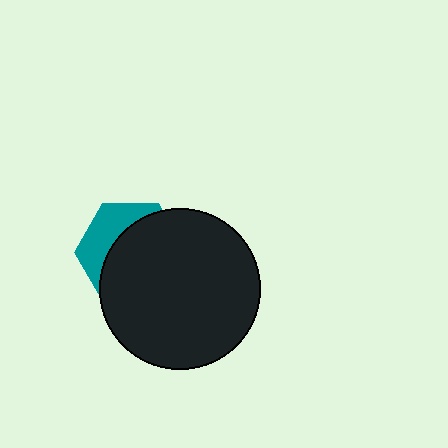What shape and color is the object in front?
The object in front is a black circle.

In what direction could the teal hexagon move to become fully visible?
The teal hexagon could move toward the upper-left. That would shift it out from behind the black circle entirely.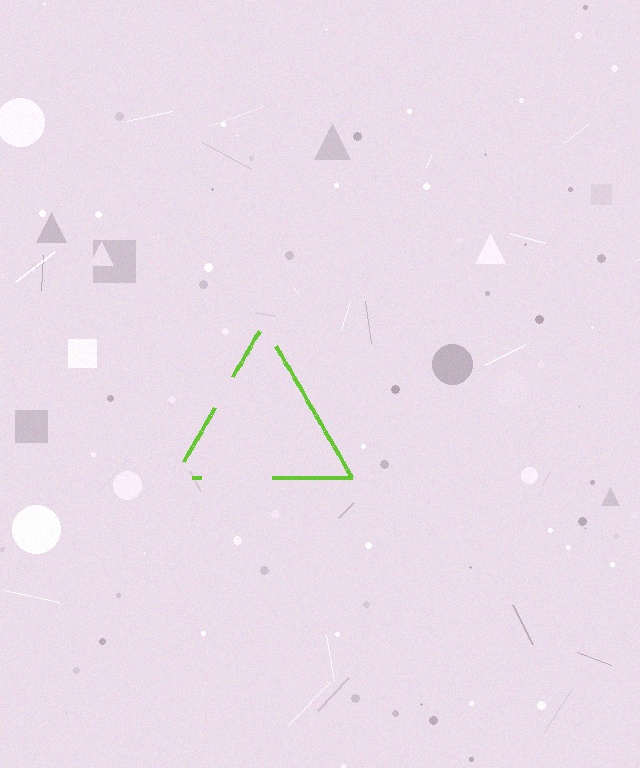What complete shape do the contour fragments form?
The contour fragments form a triangle.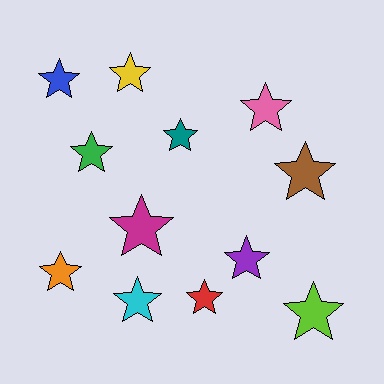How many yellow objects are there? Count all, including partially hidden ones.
There is 1 yellow object.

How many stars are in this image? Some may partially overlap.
There are 12 stars.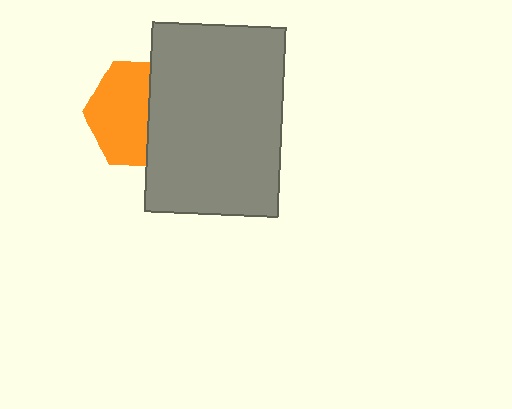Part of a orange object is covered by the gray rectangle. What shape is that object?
It is a hexagon.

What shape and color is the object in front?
The object in front is a gray rectangle.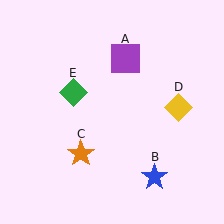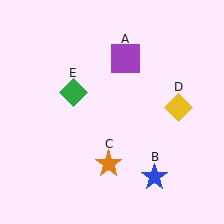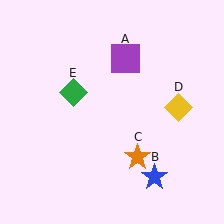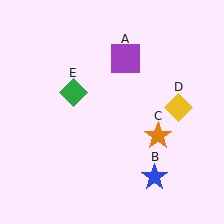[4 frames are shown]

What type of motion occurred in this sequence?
The orange star (object C) rotated counterclockwise around the center of the scene.